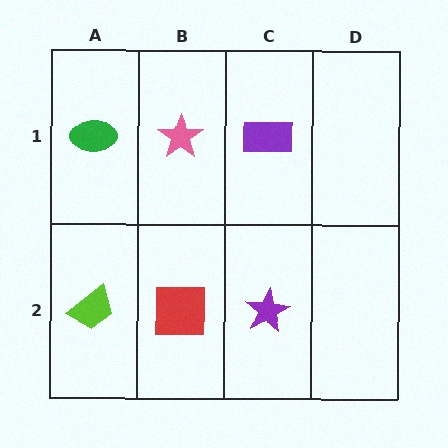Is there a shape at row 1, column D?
No, that cell is empty.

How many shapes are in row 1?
3 shapes.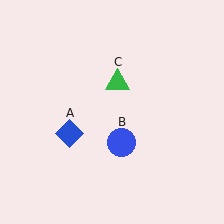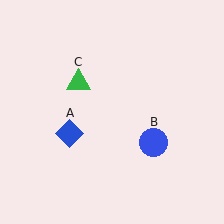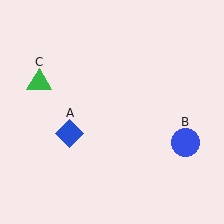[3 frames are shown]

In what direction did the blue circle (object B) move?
The blue circle (object B) moved right.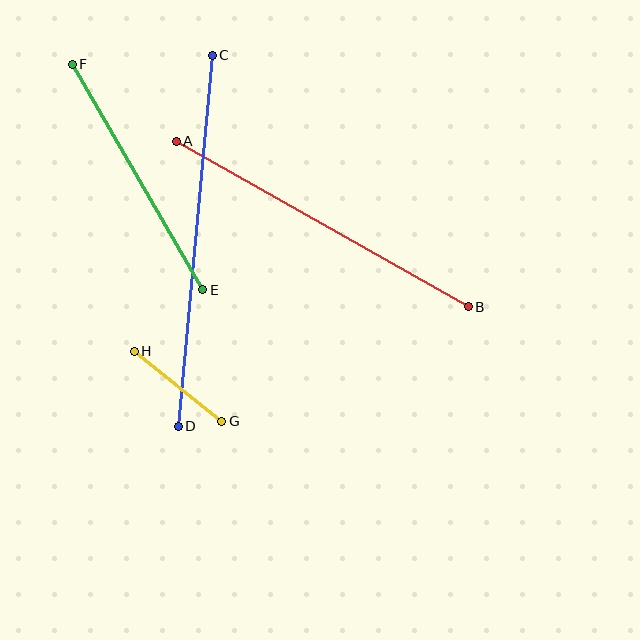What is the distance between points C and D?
The distance is approximately 373 pixels.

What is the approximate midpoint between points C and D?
The midpoint is at approximately (195, 241) pixels.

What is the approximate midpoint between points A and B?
The midpoint is at approximately (322, 224) pixels.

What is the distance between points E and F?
The distance is approximately 260 pixels.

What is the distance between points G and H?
The distance is approximately 112 pixels.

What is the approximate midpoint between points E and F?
The midpoint is at approximately (137, 177) pixels.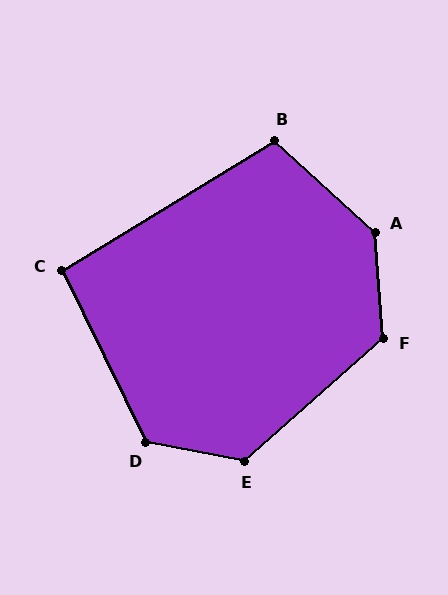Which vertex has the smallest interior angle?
C, at approximately 95 degrees.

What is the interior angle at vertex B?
Approximately 106 degrees (obtuse).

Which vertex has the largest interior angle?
A, at approximately 137 degrees.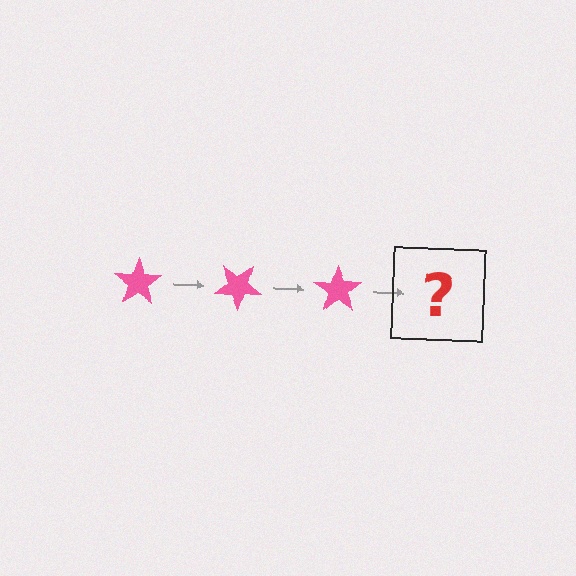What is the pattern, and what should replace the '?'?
The pattern is that the star rotates 35 degrees each step. The '?' should be a pink star rotated 105 degrees.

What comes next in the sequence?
The next element should be a pink star rotated 105 degrees.